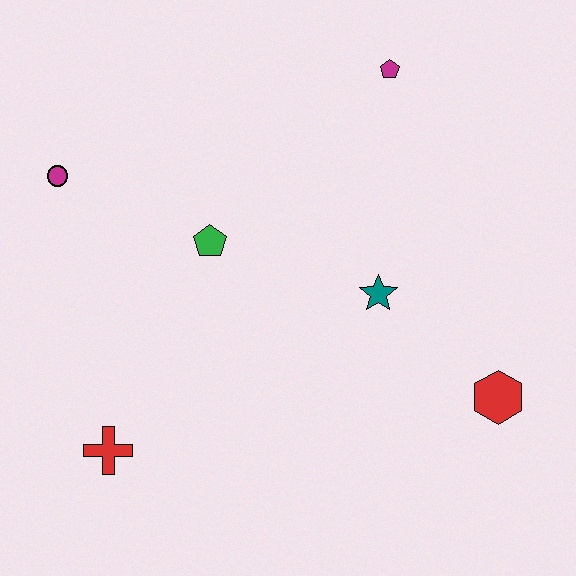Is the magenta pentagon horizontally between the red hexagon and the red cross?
Yes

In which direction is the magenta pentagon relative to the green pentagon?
The magenta pentagon is to the right of the green pentagon.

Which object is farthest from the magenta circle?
The red hexagon is farthest from the magenta circle.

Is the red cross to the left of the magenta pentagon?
Yes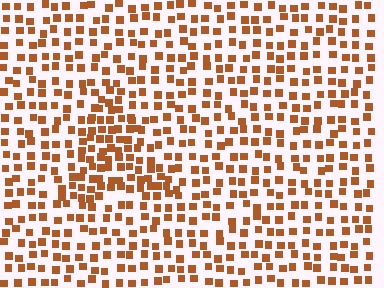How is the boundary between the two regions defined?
The boundary is defined by a change in element density (approximately 1.7x ratio). All elements are the same color, size, and shape.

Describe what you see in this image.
The image contains small brown elements arranged at two different densities. A triangle-shaped region is visible where the elements are more densely packed than the surrounding area.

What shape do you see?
I see a triangle.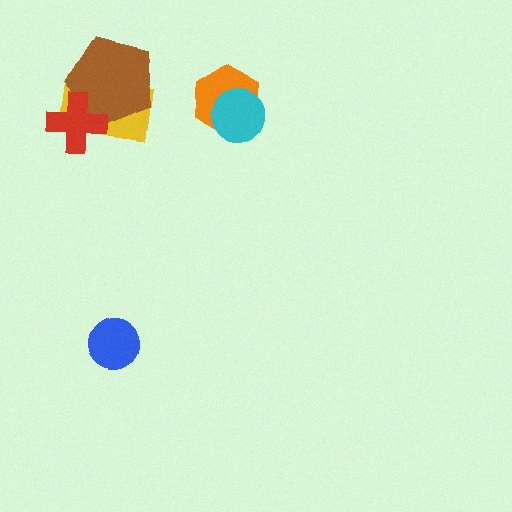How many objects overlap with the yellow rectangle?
2 objects overlap with the yellow rectangle.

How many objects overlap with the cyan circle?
1 object overlaps with the cyan circle.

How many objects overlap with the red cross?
2 objects overlap with the red cross.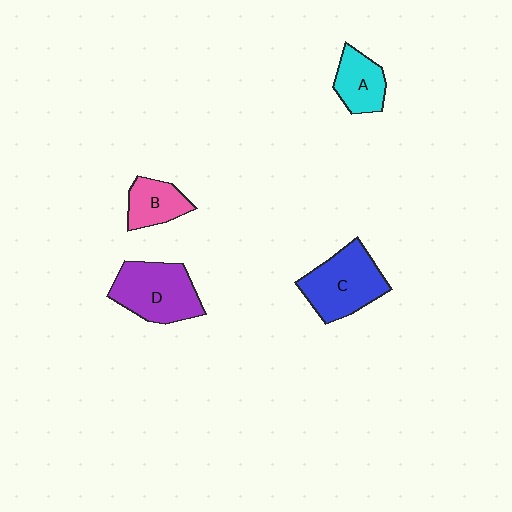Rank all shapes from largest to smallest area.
From largest to smallest: C (blue), D (purple), A (cyan), B (pink).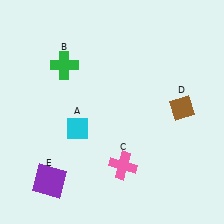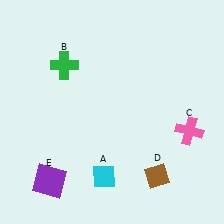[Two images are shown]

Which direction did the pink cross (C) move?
The pink cross (C) moved right.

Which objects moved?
The objects that moved are: the cyan diamond (A), the pink cross (C), the brown diamond (D).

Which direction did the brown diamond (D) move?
The brown diamond (D) moved down.